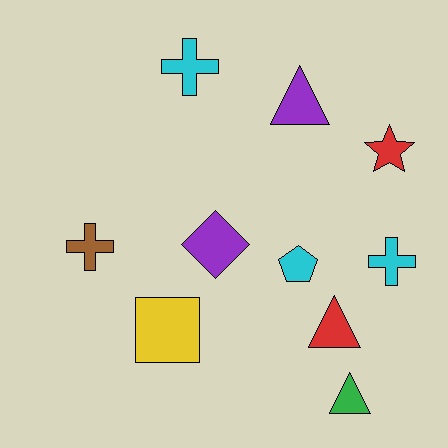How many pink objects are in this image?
There are no pink objects.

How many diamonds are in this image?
There is 1 diamond.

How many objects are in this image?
There are 10 objects.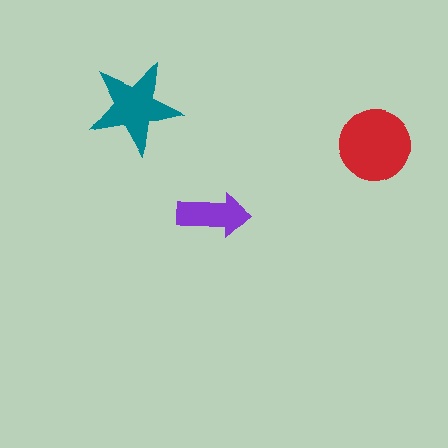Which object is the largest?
The red circle.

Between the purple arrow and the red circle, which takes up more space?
The red circle.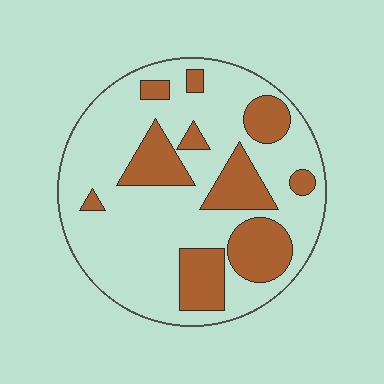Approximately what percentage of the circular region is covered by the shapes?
Approximately 30%.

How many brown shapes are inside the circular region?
10.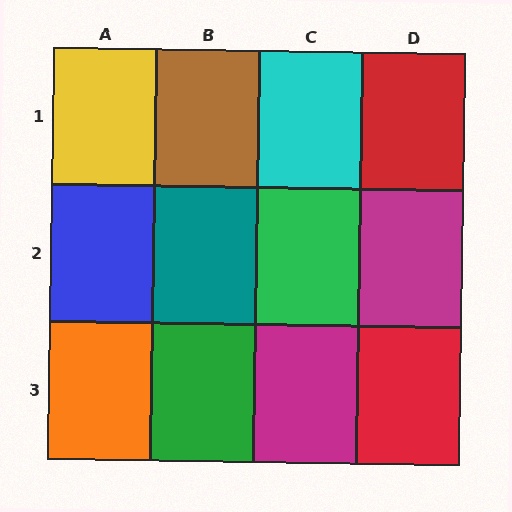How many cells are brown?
1 cell is brown.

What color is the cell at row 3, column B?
Green.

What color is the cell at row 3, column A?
Orange.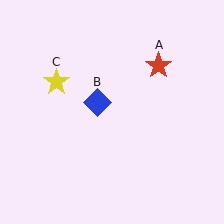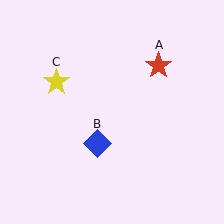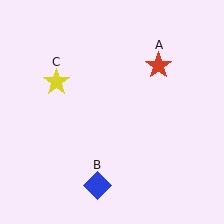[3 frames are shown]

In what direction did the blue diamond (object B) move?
The blue diamond (object B) moved down.